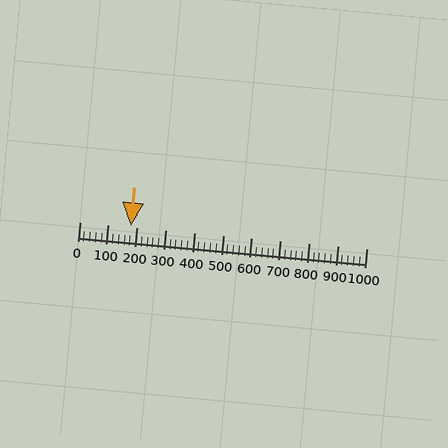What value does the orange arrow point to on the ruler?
The orange arrow points to approximately 180.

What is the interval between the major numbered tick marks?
The major tick marks are spaced 100 units apart.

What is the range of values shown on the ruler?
The ruler shows values from 0 to 1000.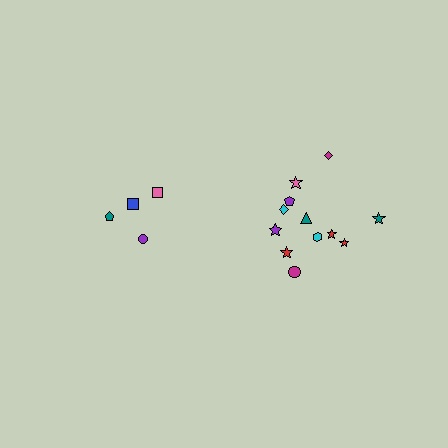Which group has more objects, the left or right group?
The right group.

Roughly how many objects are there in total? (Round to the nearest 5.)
Roughly 15 objects in total.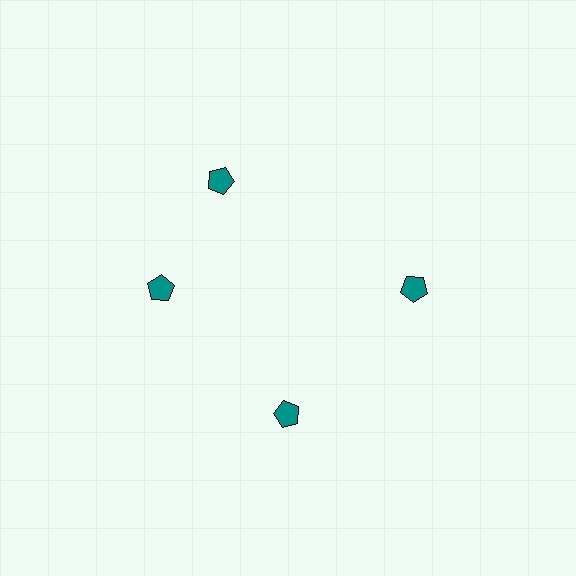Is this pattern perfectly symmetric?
No. The 4 teal pentagons are arranged in a ring, but one element near the 12 o'clock position is rotated out of alignment along the ring, breaking the 4-fold rotational symmetry.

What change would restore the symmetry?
The symmetry would be restored by rotating it back into even spacing with its neighbors so that all 4 pentagons sit at equal angles and equal distance from the center.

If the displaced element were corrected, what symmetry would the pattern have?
It would have 4-fold rotational symmetry — the pattern would map onto itself every 90 degrees.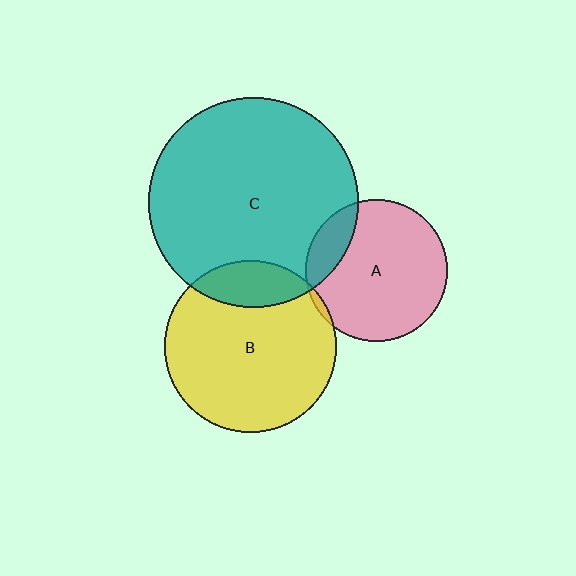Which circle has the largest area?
Circle C (teal).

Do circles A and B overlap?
Yes.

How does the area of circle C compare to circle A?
Approximately 2.2 times.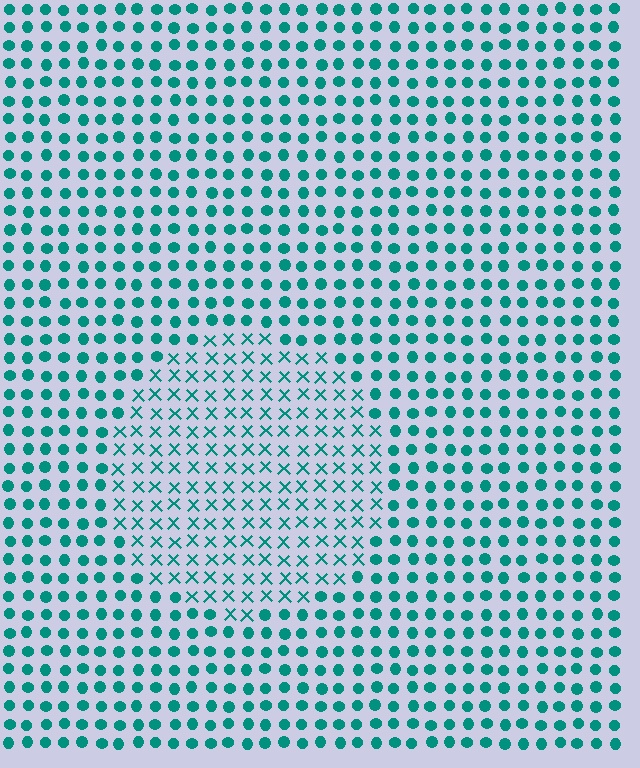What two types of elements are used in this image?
The image uses X marks inside the circle region and circles outside it.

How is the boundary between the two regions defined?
The boundary is defined by a change in element shape: X marks inside vs. circles outside. All elements share the same color and spacing.